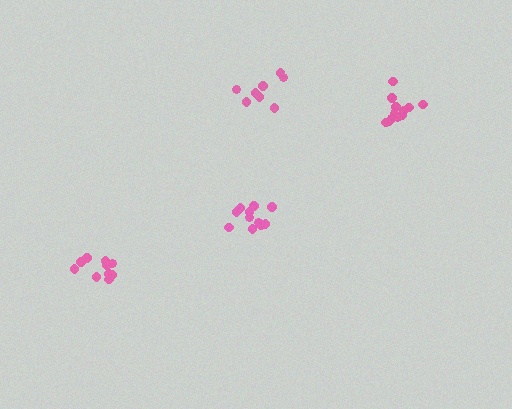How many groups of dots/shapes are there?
There are 4 groups.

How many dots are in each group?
Group 1: 11 dots, Group 2: 13 dots, Group 3: 8 dots, Group 4: 10 dots (42 total).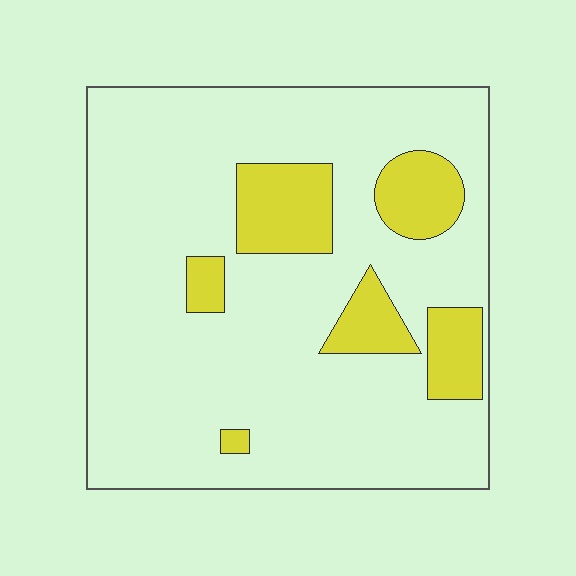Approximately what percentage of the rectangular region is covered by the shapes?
Approximately 15%.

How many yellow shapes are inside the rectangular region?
6.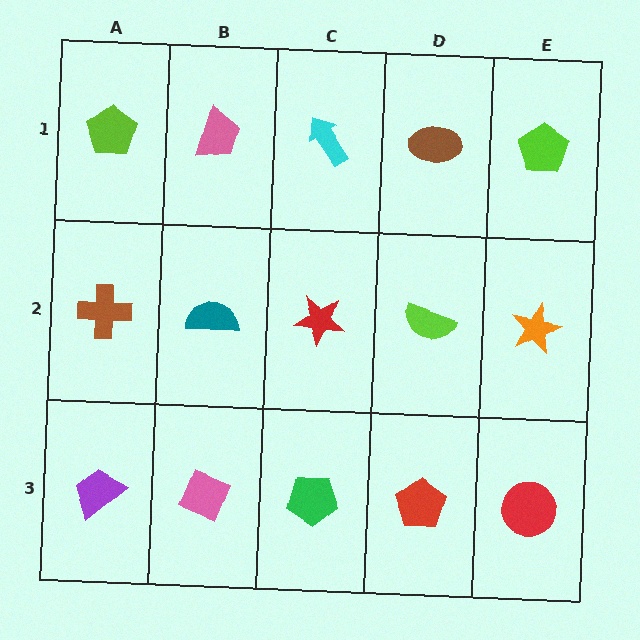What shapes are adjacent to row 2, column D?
A brown ellipse (row 1, column D), a red pentagon (row 3, column D), a red star (row 2, column C), an orange star (row 2, column E).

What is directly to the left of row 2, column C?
A teal semicircle.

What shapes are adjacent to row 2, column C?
A cyan arrow (row 1, column C), a green pentagon (row 3, column C), a teal semicircle (row 2, column B), a lime semicircle (row 2, column D).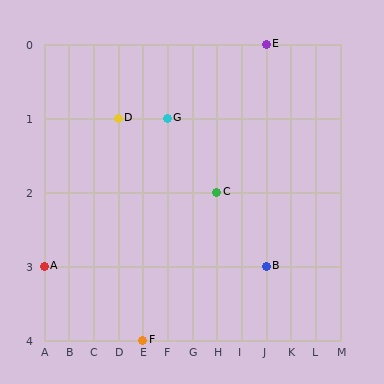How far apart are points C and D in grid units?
Points C and D are 4 columns and 1 row apart (about 4.1 grid units diagonally).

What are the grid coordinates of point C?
Point C is at grid coordinates (H, 2).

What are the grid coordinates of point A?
Point A is at grid coordinates (A, 3).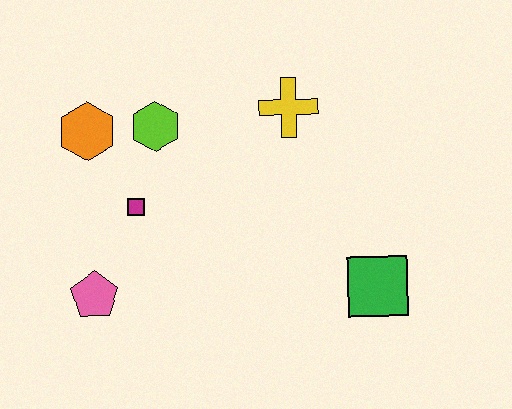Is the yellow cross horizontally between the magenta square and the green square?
Yes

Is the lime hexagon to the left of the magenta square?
No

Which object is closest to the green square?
The yellow cross is closest to the green square.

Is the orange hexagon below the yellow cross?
Yes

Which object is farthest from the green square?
The orange hexagon is farthest from the green square.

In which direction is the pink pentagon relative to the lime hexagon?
The pink pentagon is below the lime hexagon.